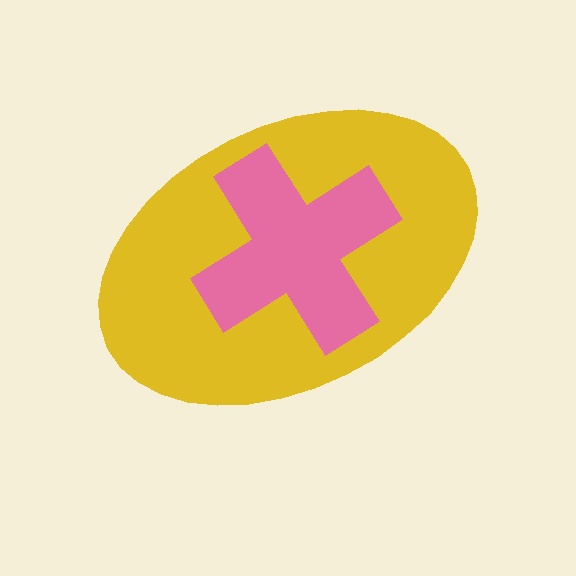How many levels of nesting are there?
2.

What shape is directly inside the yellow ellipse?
The pink cross.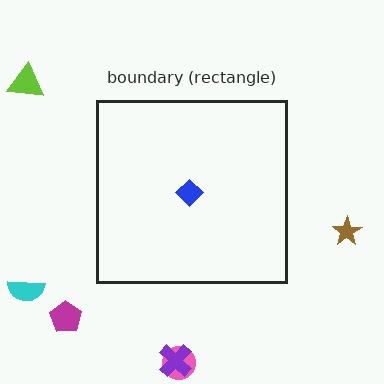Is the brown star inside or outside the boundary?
Outside.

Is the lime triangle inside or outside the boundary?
Outside.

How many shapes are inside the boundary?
1 inside, 6 outside.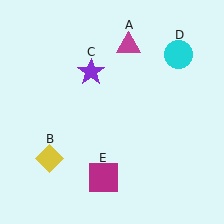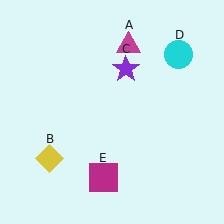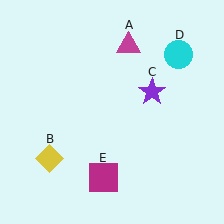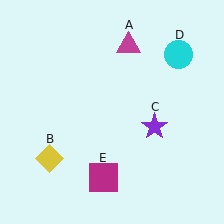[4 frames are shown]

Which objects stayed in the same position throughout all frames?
Magenta triangle (object A) and yellow diamond (object B) and cyan circle (object D) and magenta square (object E) remained stationary.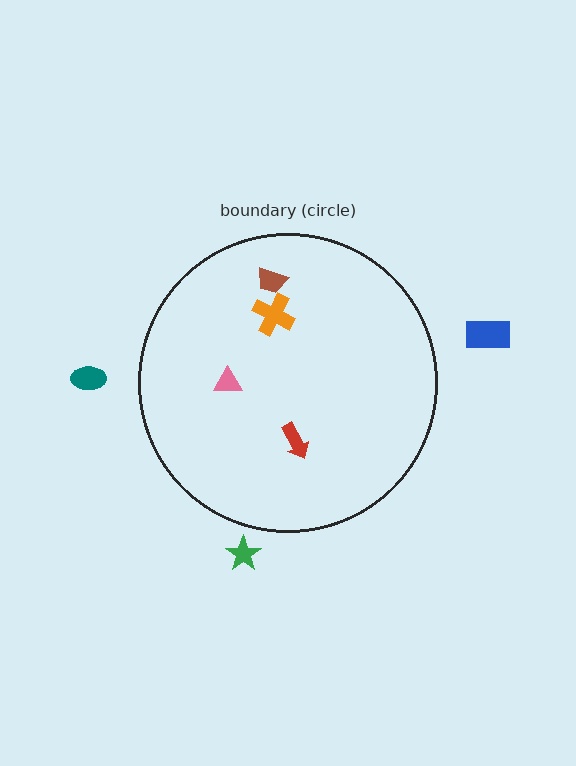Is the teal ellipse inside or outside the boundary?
Outside.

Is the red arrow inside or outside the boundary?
Inside.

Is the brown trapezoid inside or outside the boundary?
Inside.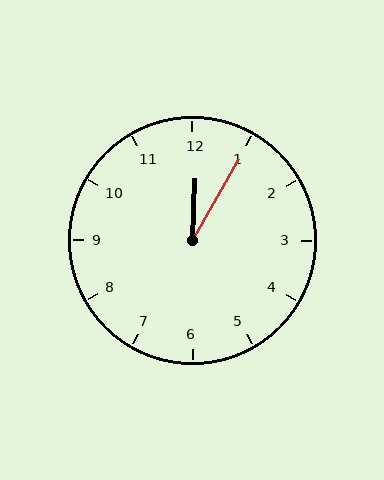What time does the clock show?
12:05.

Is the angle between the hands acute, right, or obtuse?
It is acute.